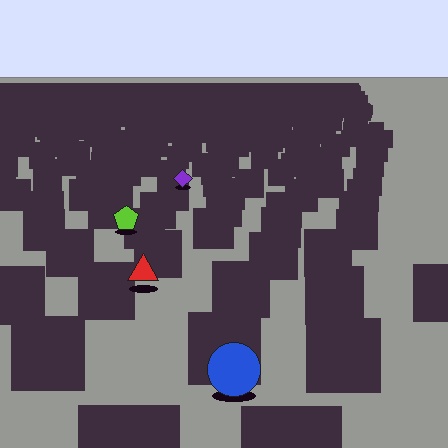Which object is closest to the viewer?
The blue circle is closest. The texture marks near it are larger and more spread out.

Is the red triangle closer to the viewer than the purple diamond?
Yes. The red triangle is closer — you can tell from the texture gradient: the ground texture is coarser near it.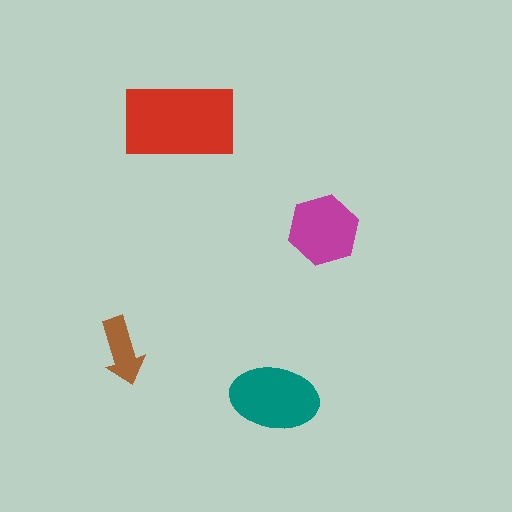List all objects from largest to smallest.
The red rectangle, the teal ellipse, the magenta hexagon, the brown arrow.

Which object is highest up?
The red rectangle is topmost.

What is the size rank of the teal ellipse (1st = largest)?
2nd.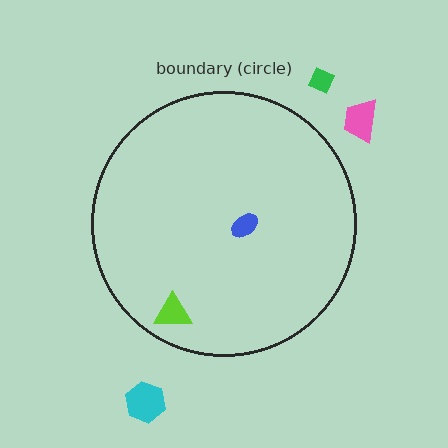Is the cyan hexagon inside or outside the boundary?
Outside.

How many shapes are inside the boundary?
2 inside, 3 outside.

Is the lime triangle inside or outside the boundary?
Inside.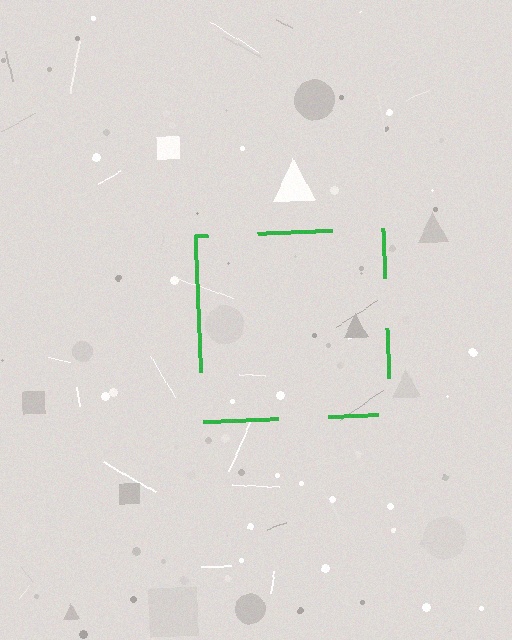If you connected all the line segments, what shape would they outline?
They would outline a square.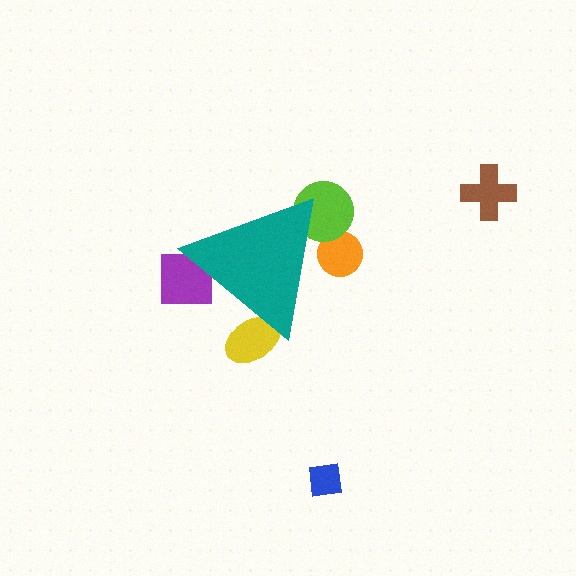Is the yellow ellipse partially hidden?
Yes, the yellow ellipse is partially hidden behind the teal triangle.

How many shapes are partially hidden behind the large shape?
4 shapes are partially hidden.